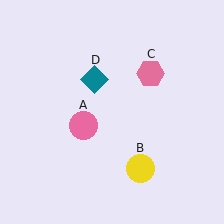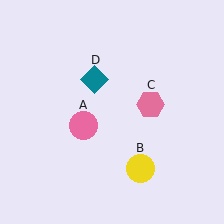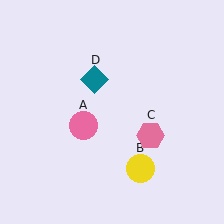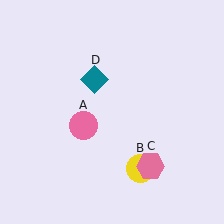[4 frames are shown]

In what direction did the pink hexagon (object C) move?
The pink hexagon (object C) moved down.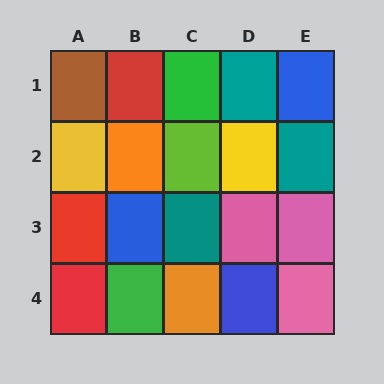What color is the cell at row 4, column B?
Green.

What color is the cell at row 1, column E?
Blue.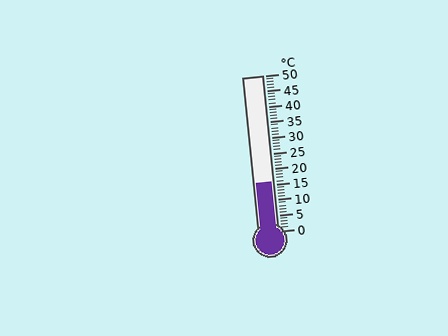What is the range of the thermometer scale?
The thermometer scale ranges from 0°C to 50°C.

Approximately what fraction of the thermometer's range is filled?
The thermometer is filled to approximately 30% of its range.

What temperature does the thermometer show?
The thermometer shows approximately 16°C.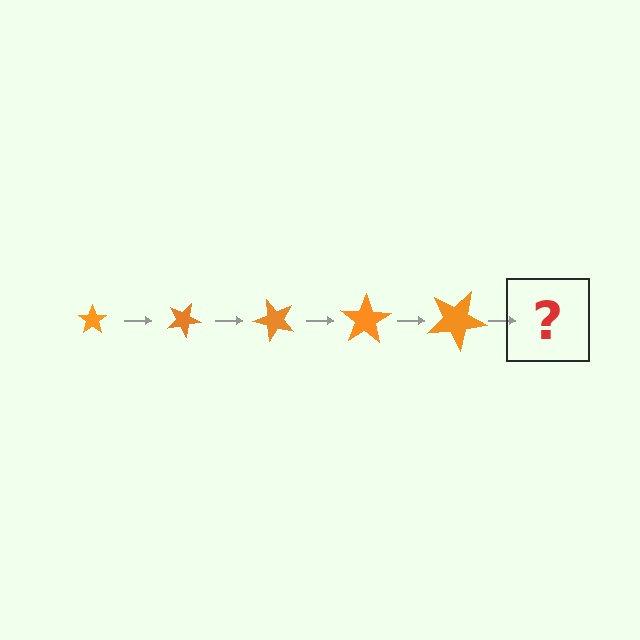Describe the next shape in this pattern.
It should be a star, larger than the previous one and rotated 125 degrees from the start.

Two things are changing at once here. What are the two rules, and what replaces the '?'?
The two rules are that the star grows larger each step and it rotates 25 degrees each step. The '?' should be a star, larger than the previous one and rotated 125 degrees from the start.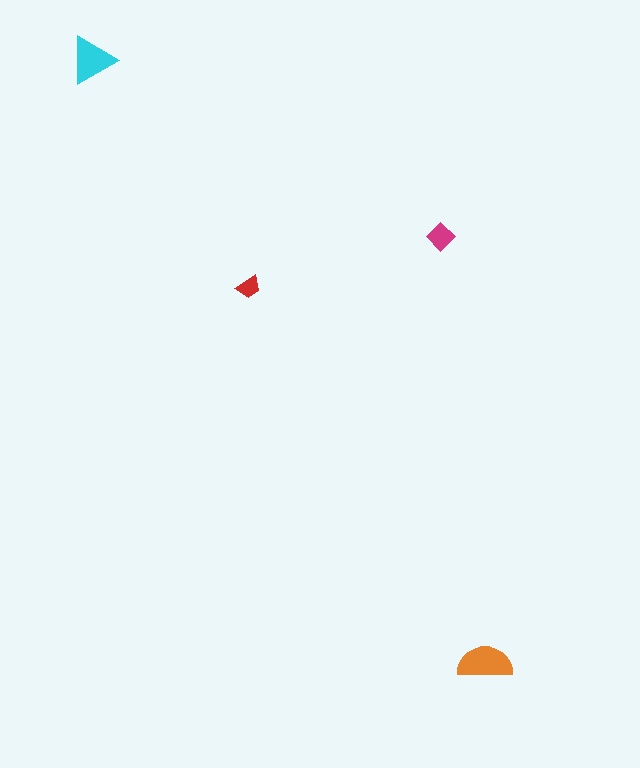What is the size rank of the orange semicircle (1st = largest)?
1st.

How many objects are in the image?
There are 4 objects in the image.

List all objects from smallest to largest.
The red trapezoid, the magenta diamond, the cyan triangle, the orange semicircle.